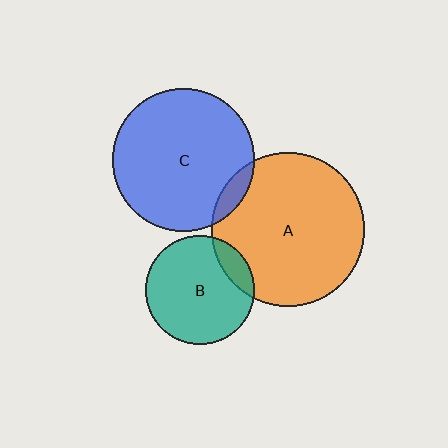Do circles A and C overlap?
Yes.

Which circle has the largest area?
Circle A (orange).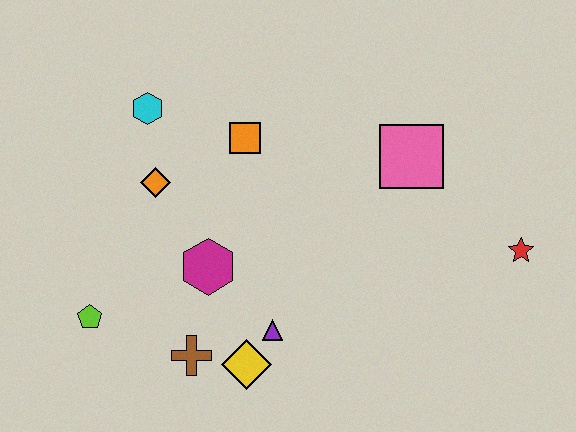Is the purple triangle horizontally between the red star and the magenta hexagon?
Yes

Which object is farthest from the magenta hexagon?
The red star is farthest from the magenta hexagon.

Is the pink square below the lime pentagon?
No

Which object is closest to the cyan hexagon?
The orange diamond is closest to the cyan hexagon.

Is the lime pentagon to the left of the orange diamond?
Yes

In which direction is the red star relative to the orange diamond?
The red star is to the right of the orange diamond.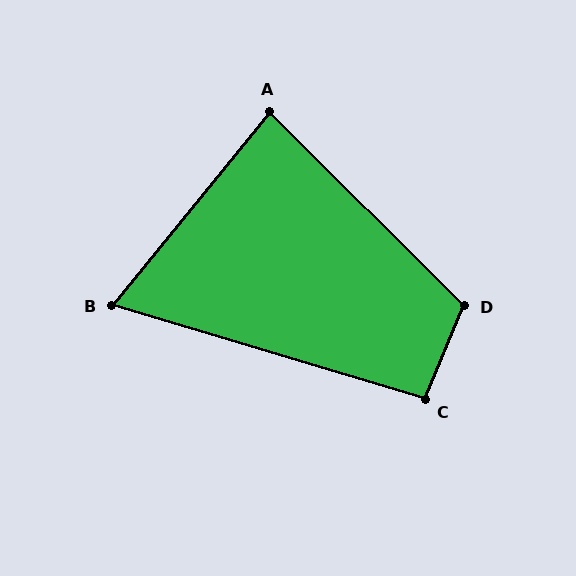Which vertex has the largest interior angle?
D, at approximately 112 degrees.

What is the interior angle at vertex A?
Approximately 84 degrees (acute).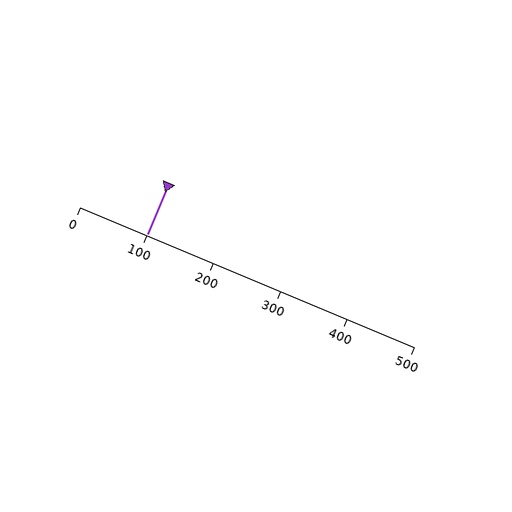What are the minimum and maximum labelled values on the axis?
The axis runs from 0 to 500.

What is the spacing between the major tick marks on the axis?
The major ticks are spaced 100 apart.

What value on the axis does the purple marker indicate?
The marker indicates approximately 100.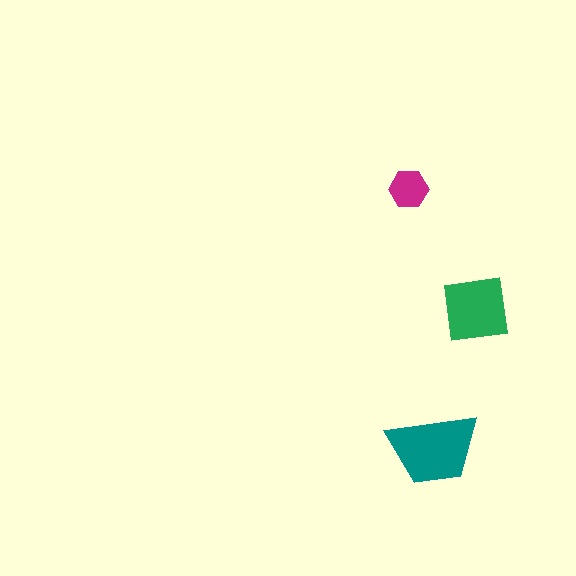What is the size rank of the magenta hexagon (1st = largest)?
3rd.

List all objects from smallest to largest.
The magenta hexagon, the green square, the teal trapezoid.